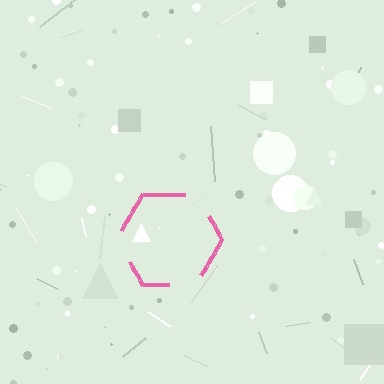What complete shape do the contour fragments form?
The contour fragments form a hexagon.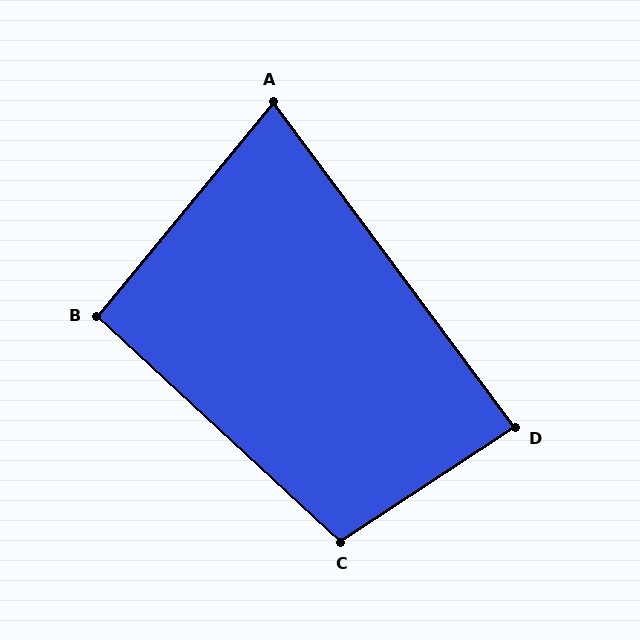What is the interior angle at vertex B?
Approximately 93 degrees (approximately right).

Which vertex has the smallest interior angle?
A, at approximately 76 degrees.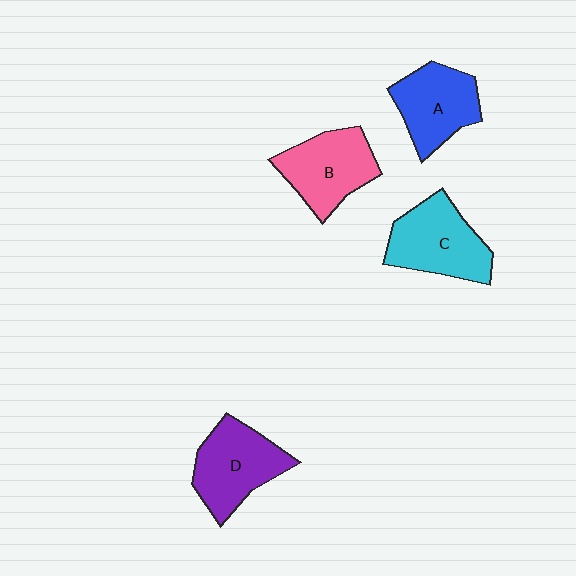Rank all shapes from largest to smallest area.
From largest to smallest: C (cyan), D (purple), B (pink), A (blue).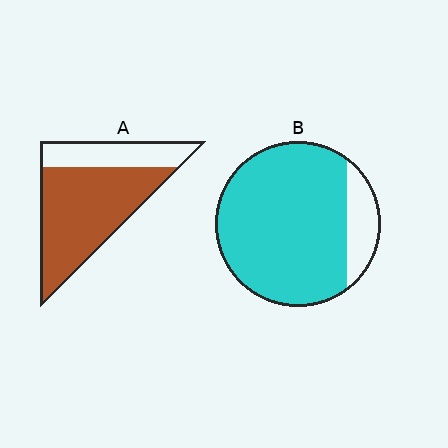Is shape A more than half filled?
Yes.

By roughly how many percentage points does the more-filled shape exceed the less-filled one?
By roughly 15 percentage points (B over A).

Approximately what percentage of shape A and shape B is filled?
A is approximately 70% and B is approximately 85%.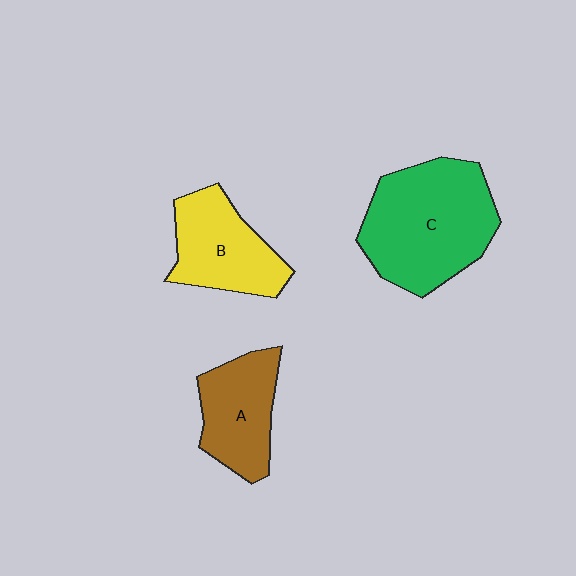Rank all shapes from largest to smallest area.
From largest to smallest: C (green), B (yellow), A (brown).